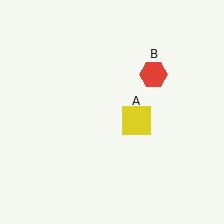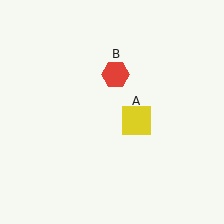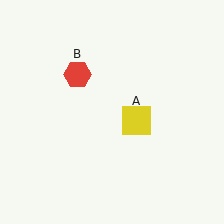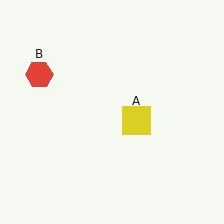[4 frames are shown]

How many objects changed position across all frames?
1 object changed position: red hexagon (object B).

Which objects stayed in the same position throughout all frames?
Yellow square (object A) remained stationary.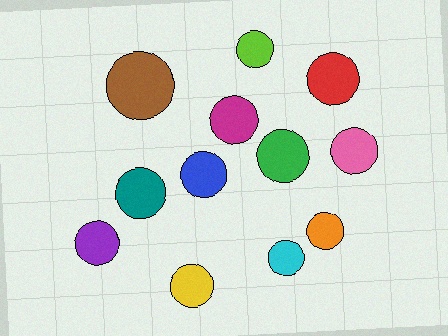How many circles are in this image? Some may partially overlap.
There are 12 circles.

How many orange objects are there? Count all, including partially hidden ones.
There is 1 orange object.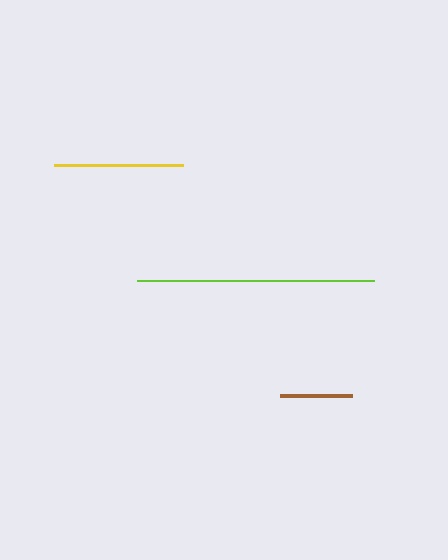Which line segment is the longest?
The lime line is the longest at approximately 238 pixels.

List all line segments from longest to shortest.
From longest to shortest: lime, yellow, brown.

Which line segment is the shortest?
The brown line is the shortest at approximately 72 pixels.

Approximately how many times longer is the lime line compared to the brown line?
The lime line is approximately 3.3 times the length of the brown line.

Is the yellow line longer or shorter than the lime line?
The lime line is longer than the yellow line.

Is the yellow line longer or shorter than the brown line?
The yellow line is longer than the brown line.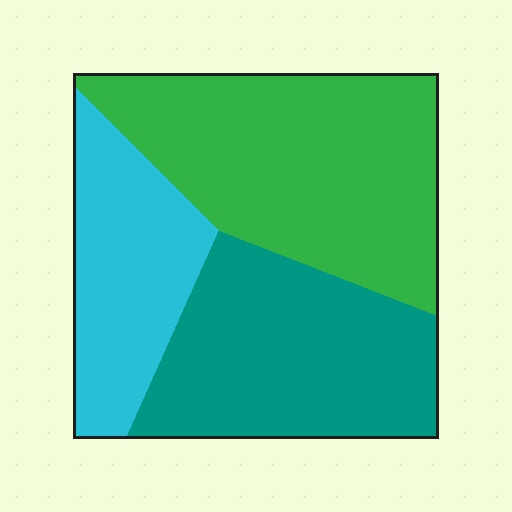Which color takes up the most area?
Green, at roughly 40%.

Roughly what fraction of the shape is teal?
Teal covers about 35% of the shape.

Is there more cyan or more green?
Green.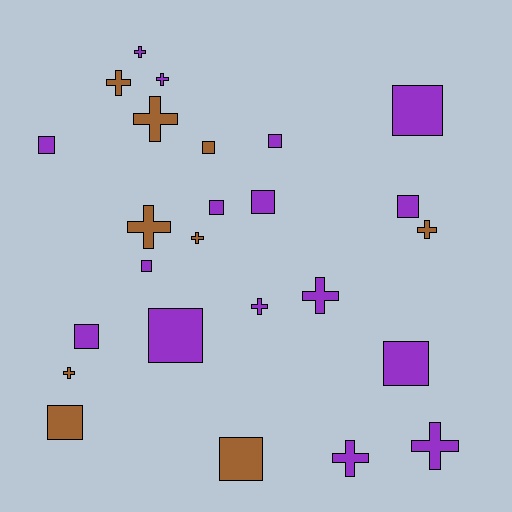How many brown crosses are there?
There are 6 brown crosses.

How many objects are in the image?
There are 25 objects.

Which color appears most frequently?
Purple, with 16 objects.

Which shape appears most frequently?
Square, with 13 objects.